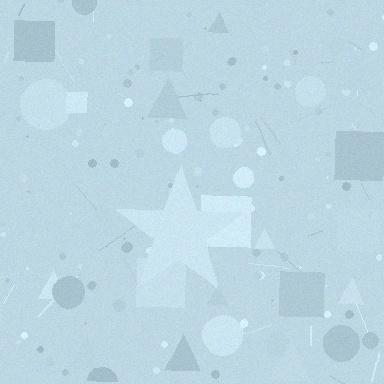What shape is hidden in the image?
A star is hidden in the image.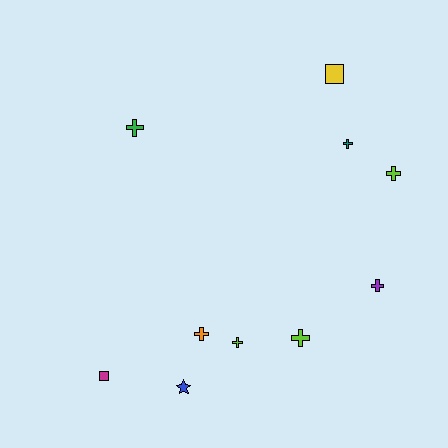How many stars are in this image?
There is 1 star.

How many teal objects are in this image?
There is 1 teal object.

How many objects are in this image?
There are 10 objects.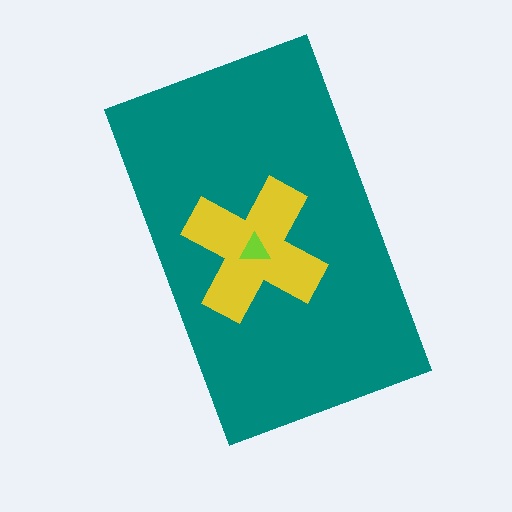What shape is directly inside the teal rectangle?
The yellow cross.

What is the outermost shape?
The teal rectangle.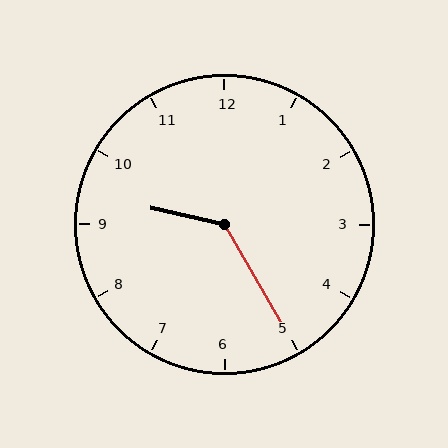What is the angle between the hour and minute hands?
Approximately 132 degrees.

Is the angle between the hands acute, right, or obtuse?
It is obtuse.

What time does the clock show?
9:25.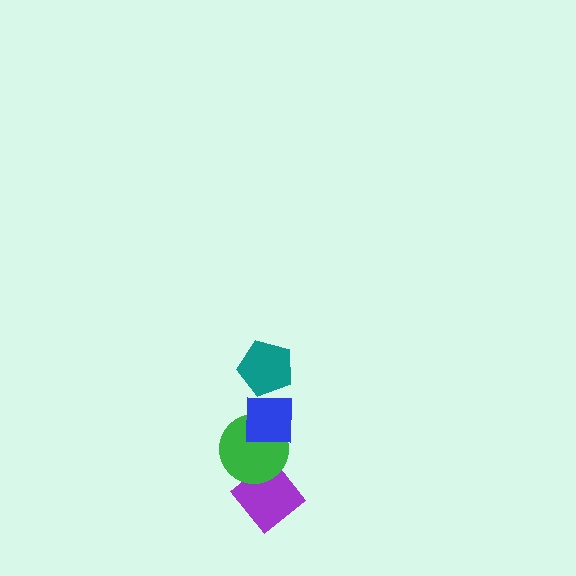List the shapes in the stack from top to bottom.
From top to bottom: the teal pentagon, the blue square, the green circle, the purple diamond.